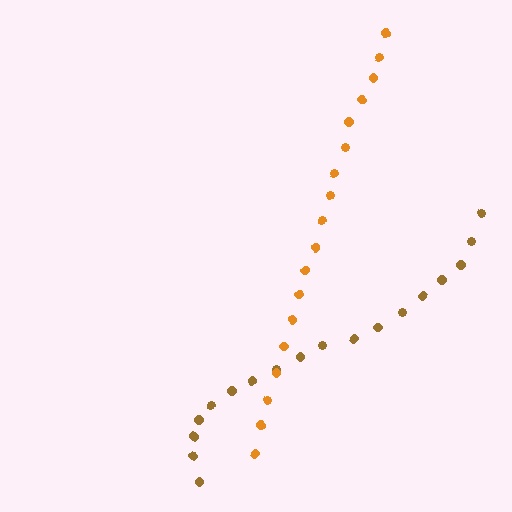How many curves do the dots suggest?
There are 2 distinct paths.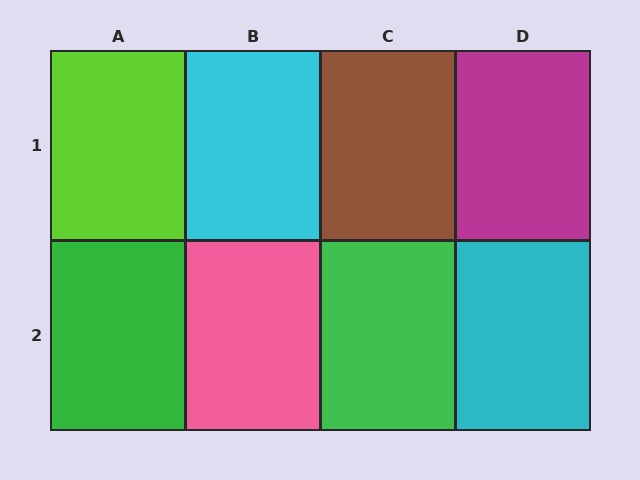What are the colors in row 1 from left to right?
Lime, cyan, brown, magenta.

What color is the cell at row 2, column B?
Pink.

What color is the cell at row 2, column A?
Green.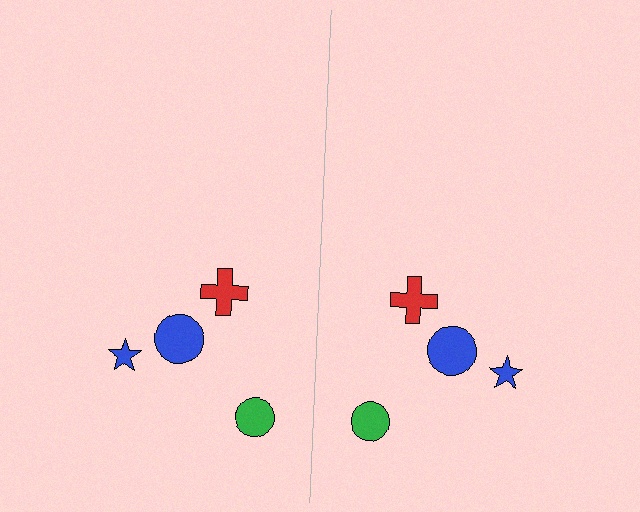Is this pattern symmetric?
Yes, this pattern has bilateral (reflection) symmetry.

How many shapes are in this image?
There are 8 shapes in this image.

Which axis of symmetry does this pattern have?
The pattern has a vertical axis of symmetry running through the center of the image.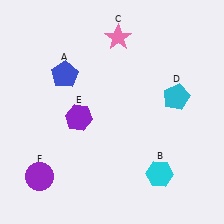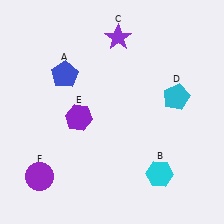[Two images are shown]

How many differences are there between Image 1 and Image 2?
There is 1 difference between the two images.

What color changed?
The star (C) changed from pink in Image 1 to purple in Image 2.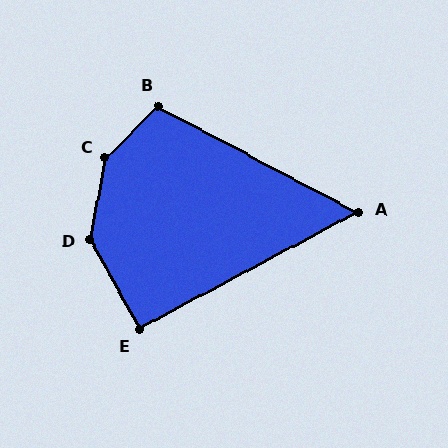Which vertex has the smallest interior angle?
A, at approximately 56 degrees.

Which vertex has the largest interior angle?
C, at approximately 146 degrees.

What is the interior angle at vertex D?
Approximately 140 degrees (obtuse).